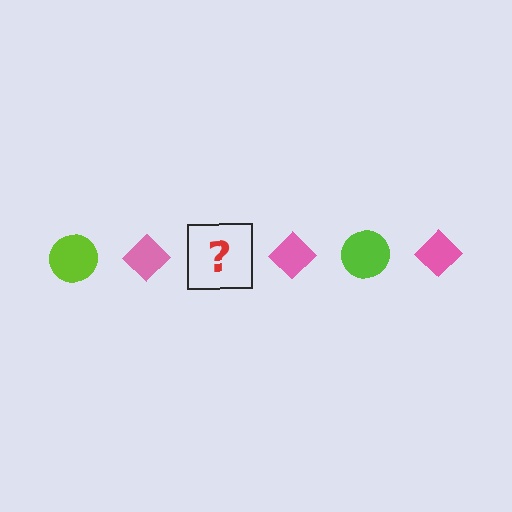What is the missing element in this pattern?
The missing element is a lime circle.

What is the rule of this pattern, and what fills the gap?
The rule is that the pattern alternates between lime circle and pink diamond. The gap should be filled with a lime circle.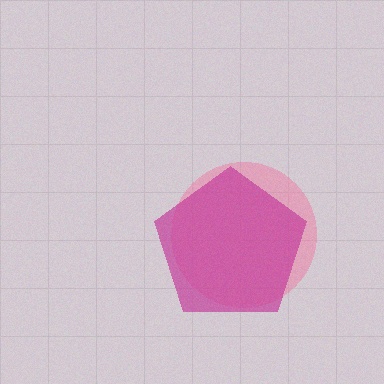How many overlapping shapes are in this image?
There are 2 overlapping shapes in the image.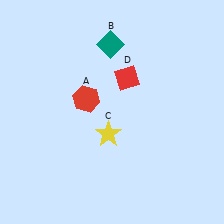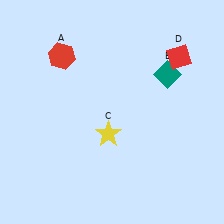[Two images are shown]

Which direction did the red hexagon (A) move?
The red hexagon (A) moved up.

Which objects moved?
The objects that moved are: the red hexagon (A), the teal diamond (B), the red diamond (D).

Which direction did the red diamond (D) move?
The red diamond (D) moved right.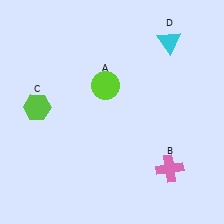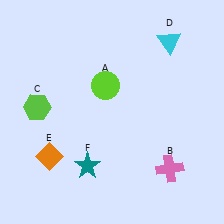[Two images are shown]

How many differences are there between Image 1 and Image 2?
There are 2 differences between the two images.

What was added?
An orange diamond (E), a teal star (F) were added in Image 2.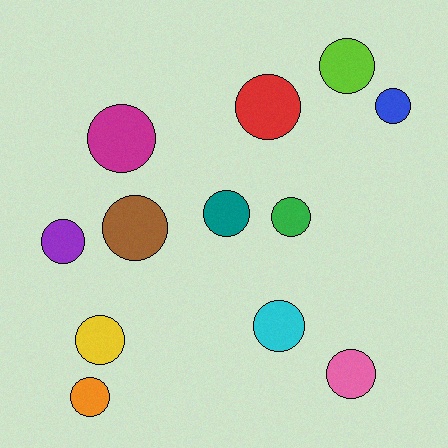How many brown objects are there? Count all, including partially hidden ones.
There is 1 brown object.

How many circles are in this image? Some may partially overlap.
There are 12 circles.